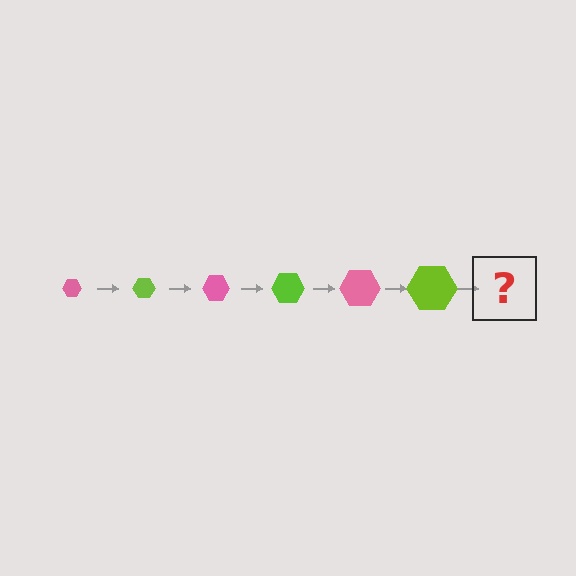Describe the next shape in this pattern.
It should be a pink hexagon, larger than the previous one.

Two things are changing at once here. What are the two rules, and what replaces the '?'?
The two rules are that the hexagon grows larger each step and the color cycles through pink and lime. The '?' should be a pink hexagon, larger than the previous one.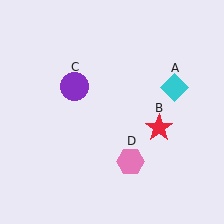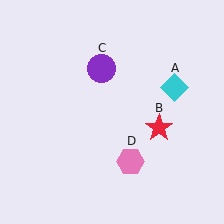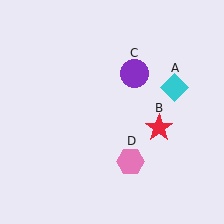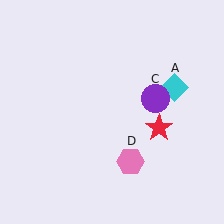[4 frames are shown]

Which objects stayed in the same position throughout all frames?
Cyan diamond (object A) and red star (object B) and pink hexagon (object D) remained stationary.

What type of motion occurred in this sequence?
The purple circle (object C) rotated clockwise around the center of the scene.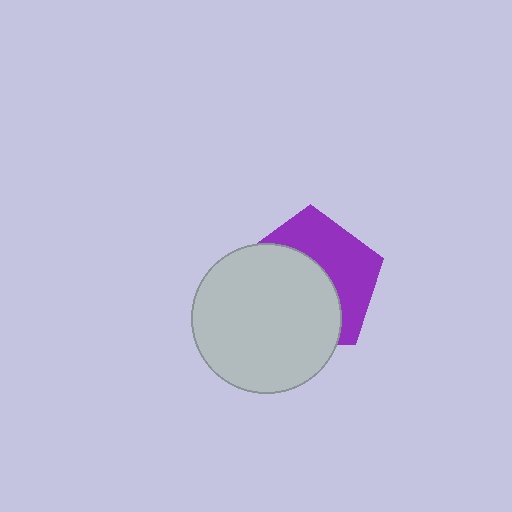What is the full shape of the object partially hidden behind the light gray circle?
The partially hidden object is a purple pentagon.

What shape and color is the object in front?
The object in front is a light gray circle.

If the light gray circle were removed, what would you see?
You would see the complete purple pentagon.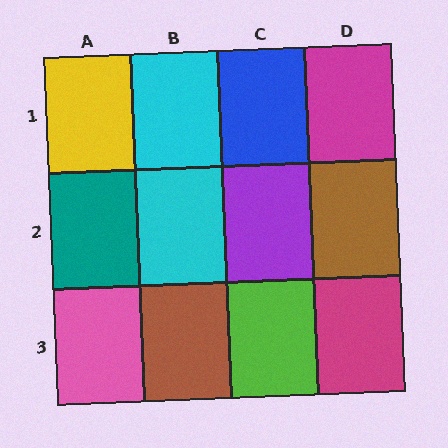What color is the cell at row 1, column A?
Yellow.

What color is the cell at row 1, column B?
Cyan.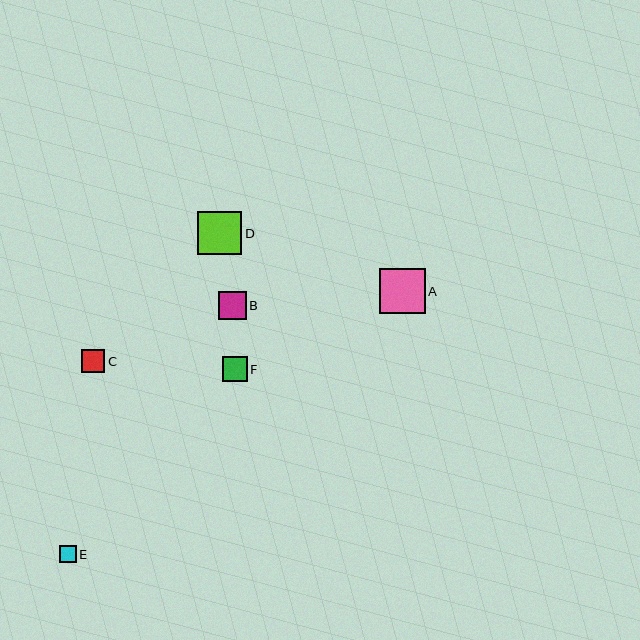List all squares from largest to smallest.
From largest to smallest: A, D, B, F, C, E.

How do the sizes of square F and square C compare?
Square F and square C are approximately the same size.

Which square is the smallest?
Square E is the smallest with a size of approximately 17 pixels.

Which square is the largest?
Square A is the largest with a size of approximately 46 pixels.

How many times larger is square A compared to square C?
Square A is approximately 2.0 times the size of square C.